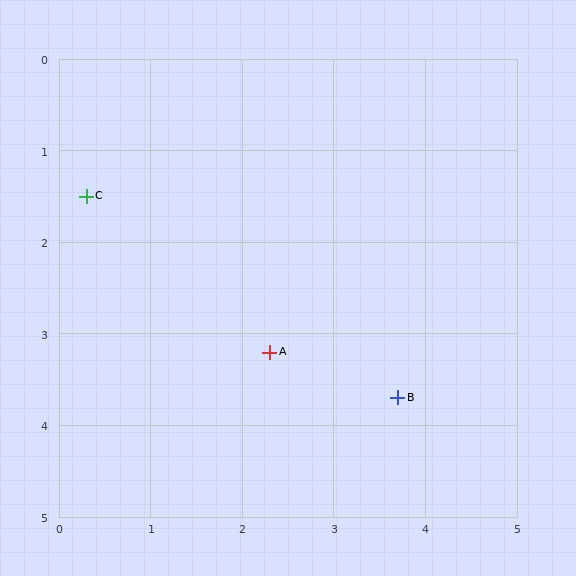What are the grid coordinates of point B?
Point B is at approximately (3.7, 3.7).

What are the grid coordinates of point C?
Point C is at approximately (0.3, 1.5).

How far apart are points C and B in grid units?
Points C and B are about 4.0 grid units apart.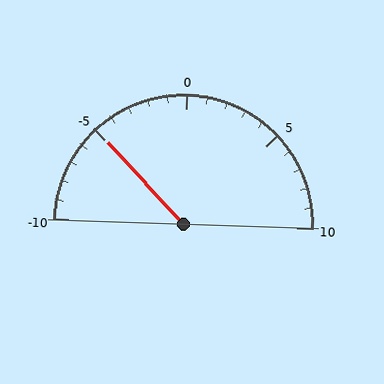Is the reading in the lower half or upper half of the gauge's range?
The reading is in the lower half of the range (-10 to 10).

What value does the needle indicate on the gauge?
The needle indicates approximately -5.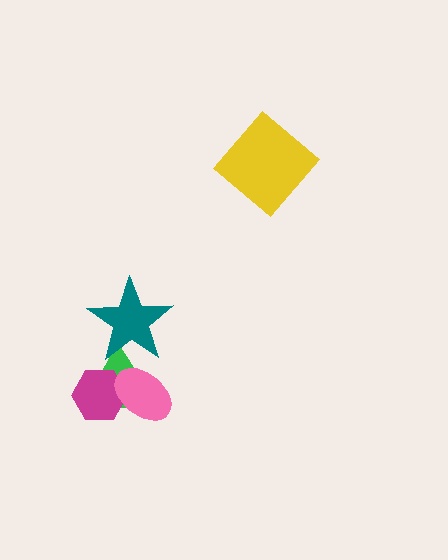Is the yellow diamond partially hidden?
No, no other shape covers it.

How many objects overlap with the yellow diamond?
0 objects overlap with the yellow diamond.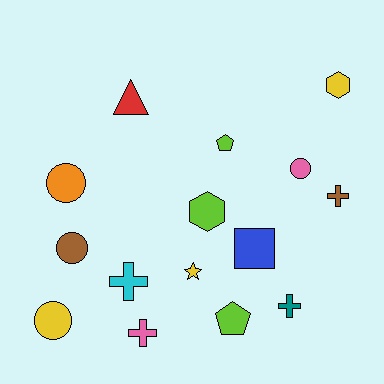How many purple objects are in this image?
There are no purple objects.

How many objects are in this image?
There are 15 objects.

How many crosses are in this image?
There are 4 crosses.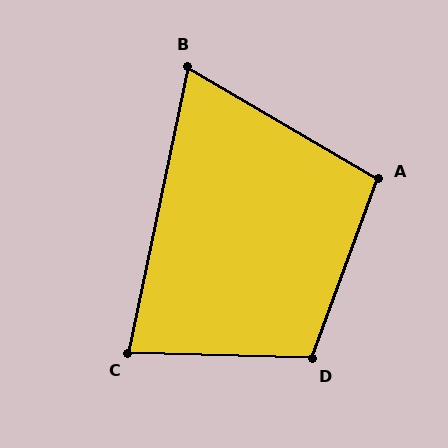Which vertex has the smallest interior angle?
B, at approximately 71 degrees.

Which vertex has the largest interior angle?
D, at approximately 109 degrees.